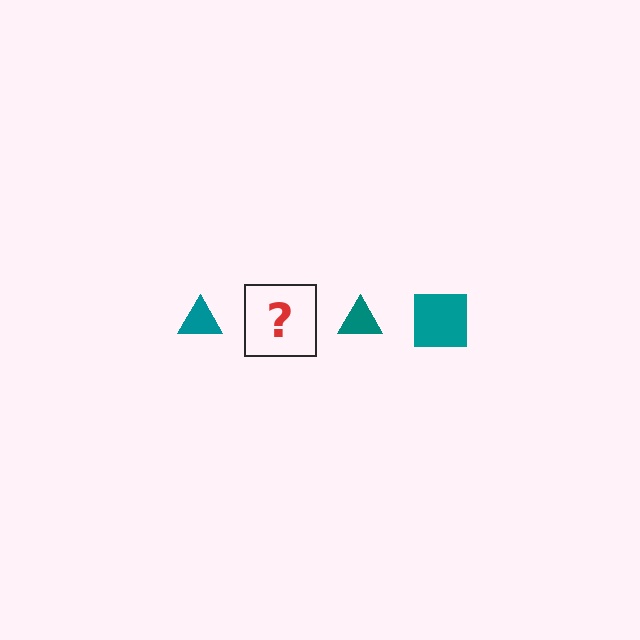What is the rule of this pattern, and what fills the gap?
The rule is that the pattern cycles through triangle, square shapes in teal. The gap should be filled with a teal square.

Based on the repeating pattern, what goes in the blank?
The blank should be a teal square.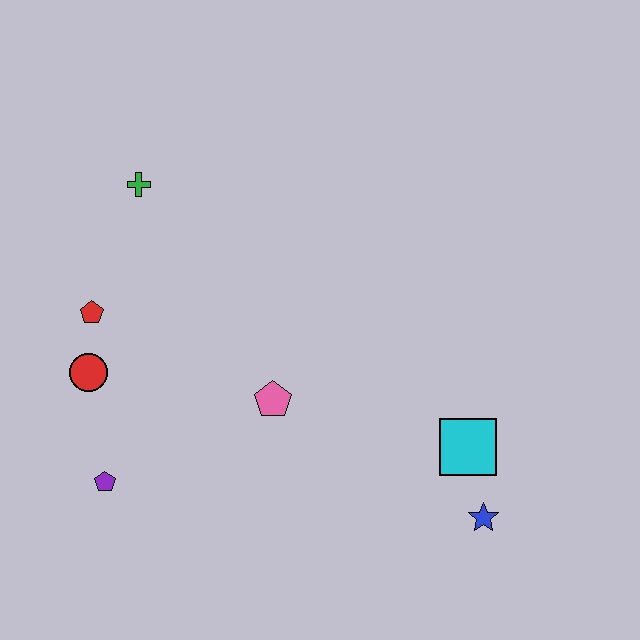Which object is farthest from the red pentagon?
The blue star is farthest from the red pentagon.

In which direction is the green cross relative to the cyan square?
The green cross is to the left of the cyan square.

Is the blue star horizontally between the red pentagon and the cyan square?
No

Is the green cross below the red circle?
No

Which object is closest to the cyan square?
The blue star is closest to the cyan square.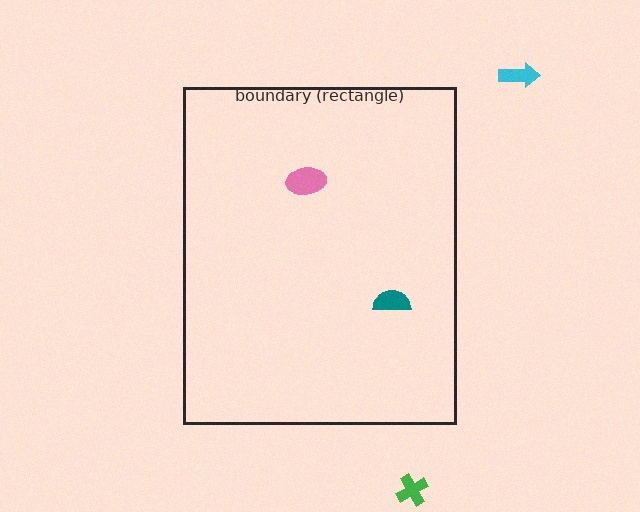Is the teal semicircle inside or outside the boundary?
Inside.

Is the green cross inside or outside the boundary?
Outside.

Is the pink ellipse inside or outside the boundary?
Inside.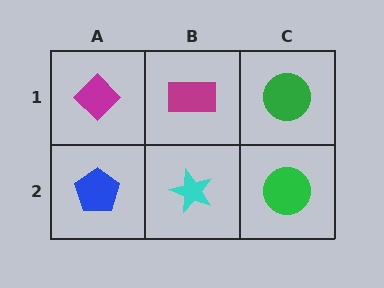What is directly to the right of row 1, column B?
A green circle.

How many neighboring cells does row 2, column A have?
2.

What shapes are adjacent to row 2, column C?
A green circle (row 1, column C), a cyan star (row 2, column B).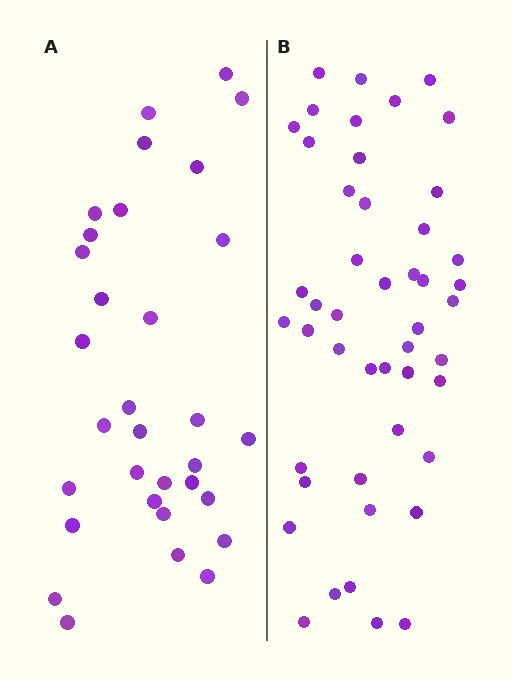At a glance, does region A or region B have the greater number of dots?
Region B (the right region) has more dots.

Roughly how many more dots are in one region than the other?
Region B has approximately 15 more dots than region A.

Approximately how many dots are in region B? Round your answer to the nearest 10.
About 50 dots. (The exact count is 47, which rounds to 50.)